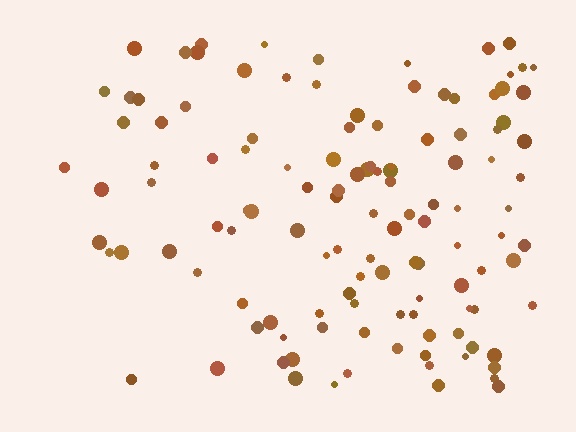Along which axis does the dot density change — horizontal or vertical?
Horizontal.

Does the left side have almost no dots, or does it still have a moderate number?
Still a moderate number, just noticeably fewer than the right.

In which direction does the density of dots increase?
From left to right, with the right side densest.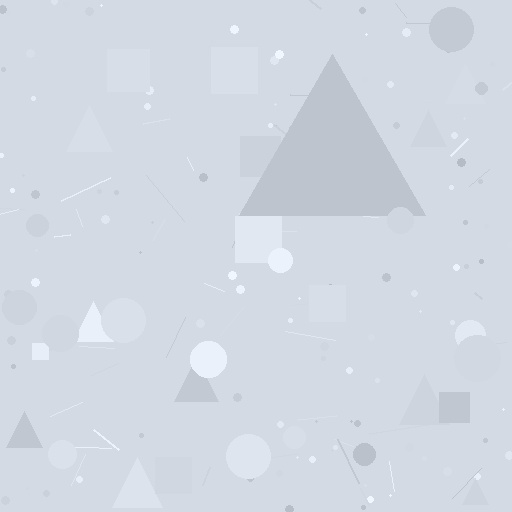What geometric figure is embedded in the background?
A triangle is embedded in the background.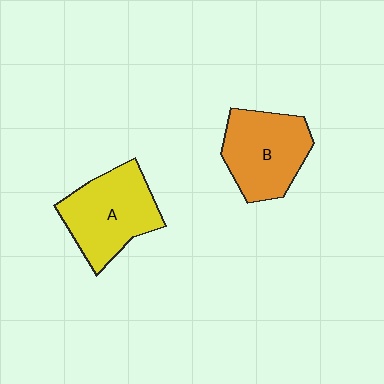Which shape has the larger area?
Shape A (yellow).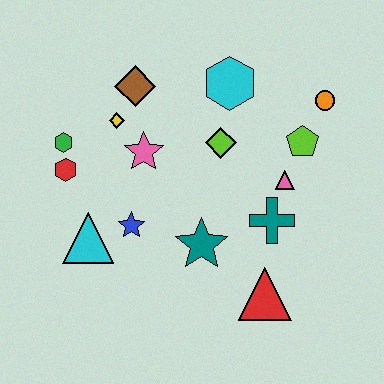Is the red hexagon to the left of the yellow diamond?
Yes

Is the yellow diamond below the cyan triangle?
No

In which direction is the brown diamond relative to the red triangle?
The brown diamond is above the red triangle.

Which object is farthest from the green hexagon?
The orange circle is farthest from the green hexagon.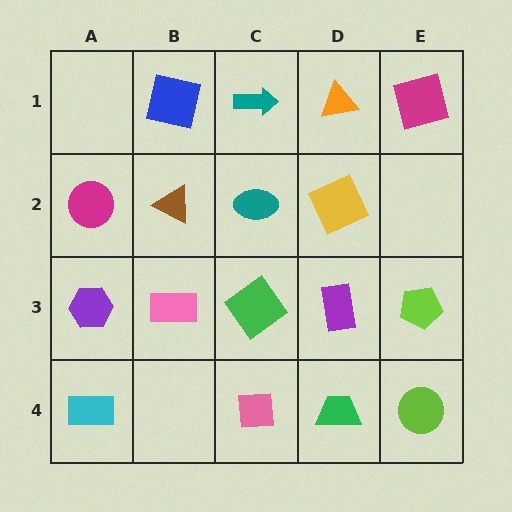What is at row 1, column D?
An orange triangle.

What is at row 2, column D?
A yellow square.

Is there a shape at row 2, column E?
No, that cell is empty.